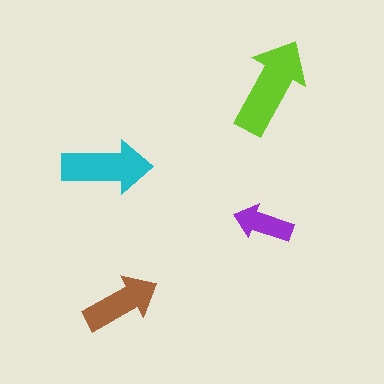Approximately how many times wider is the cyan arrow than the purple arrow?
About 1.5 times wider.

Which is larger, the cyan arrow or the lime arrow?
The lime one.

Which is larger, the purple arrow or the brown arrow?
The brown one.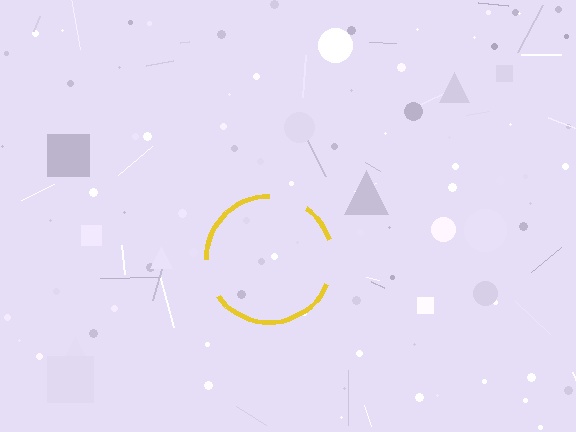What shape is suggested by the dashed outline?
The dashed outline suggests a circle.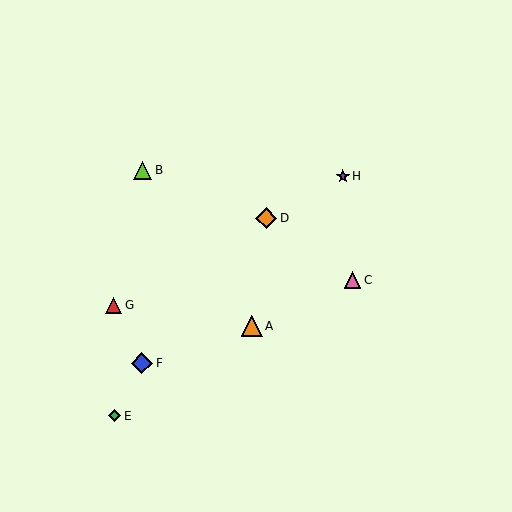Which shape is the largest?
The blue diamond (labeled F) is the largest.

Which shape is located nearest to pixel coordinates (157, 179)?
The lime triangle (labeled B) at (143, 170) is nearest to that location.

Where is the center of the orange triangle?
The center of the orange triangle is at (252, 326).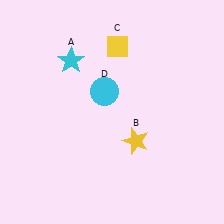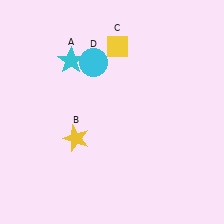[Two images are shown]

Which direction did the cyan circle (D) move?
The cyan circle (D) moved up.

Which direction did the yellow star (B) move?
The yellow star (B) moved left.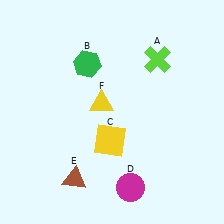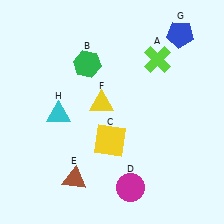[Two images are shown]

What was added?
A blue pentagon (G), a cyan triangle (H) were added in Image 2.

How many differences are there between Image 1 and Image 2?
There are 2 differences between the two images.